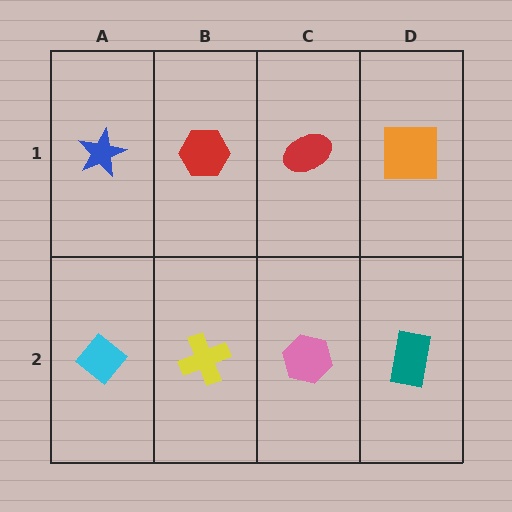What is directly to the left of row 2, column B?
A cyan diamond.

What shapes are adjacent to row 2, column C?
A red ellipse (row 1, column C), a yellow cross (row 2, column B), a teal rectangle (row 2, column D).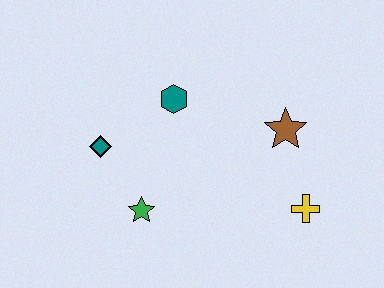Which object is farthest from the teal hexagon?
The yellow cross is farthest from the teal hexagon.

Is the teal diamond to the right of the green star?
No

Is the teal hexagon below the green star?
No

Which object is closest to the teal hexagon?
The teal diamond is closest to the teal hexagon.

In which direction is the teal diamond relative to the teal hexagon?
The teal diamond is to the left of the teal hexagon.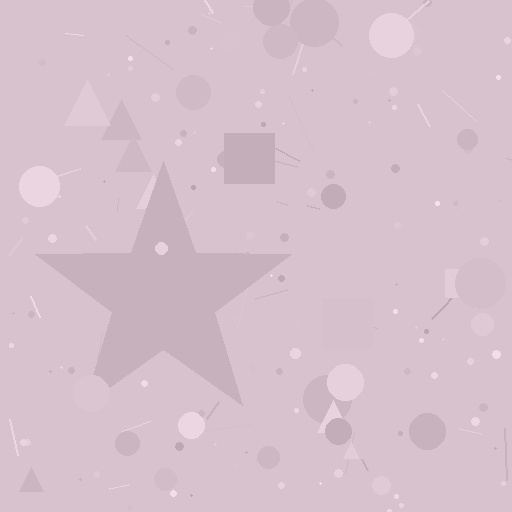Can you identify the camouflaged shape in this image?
The camouflaged shape is a star.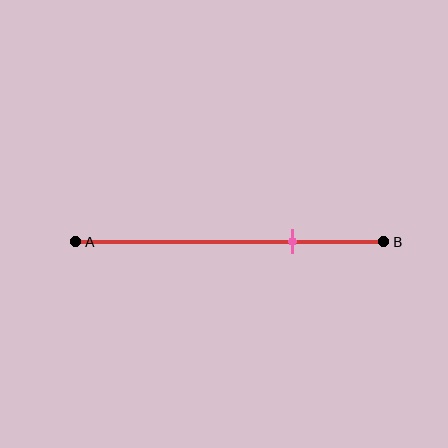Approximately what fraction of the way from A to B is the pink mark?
The pink mark is approximately 70% of the way from A to B.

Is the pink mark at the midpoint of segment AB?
No, the mark is at about 70% from A, not at the 50% midpoint.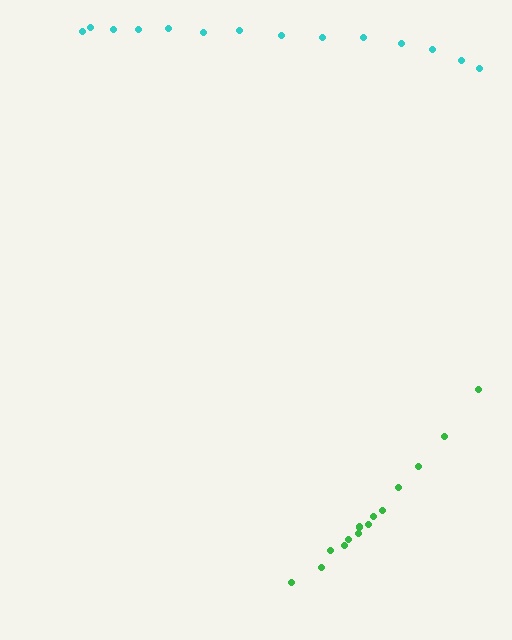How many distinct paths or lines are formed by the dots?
There are 2 distinct paths.